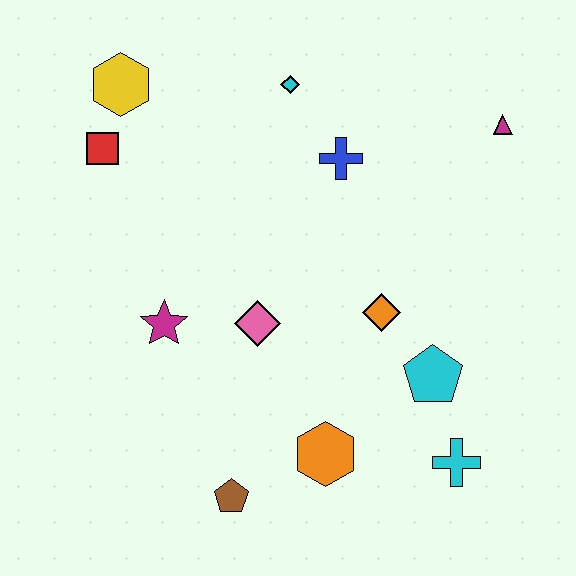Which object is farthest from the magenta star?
The magenta triangle is farthest from the magenta star.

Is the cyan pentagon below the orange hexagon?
No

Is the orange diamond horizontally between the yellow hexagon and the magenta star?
No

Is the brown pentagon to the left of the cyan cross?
Yes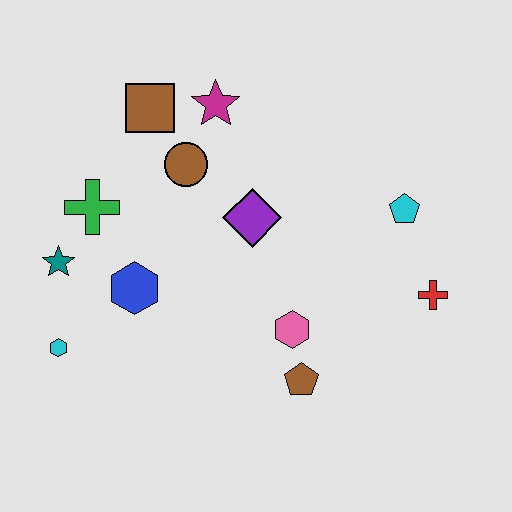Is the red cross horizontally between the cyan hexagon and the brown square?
No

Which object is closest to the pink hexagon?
The brown pentagon is closest to the pink hexagon.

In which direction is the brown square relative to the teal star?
The brown square is above the teal star.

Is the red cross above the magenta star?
No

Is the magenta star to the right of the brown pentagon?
No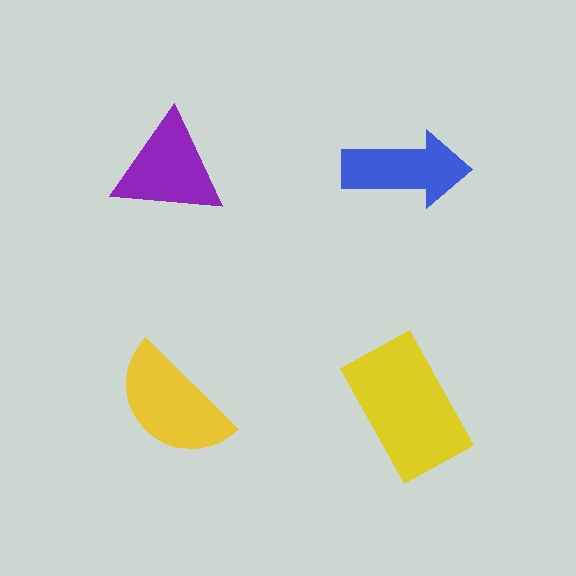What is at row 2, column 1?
A yellow semicircle.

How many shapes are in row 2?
2 shapes.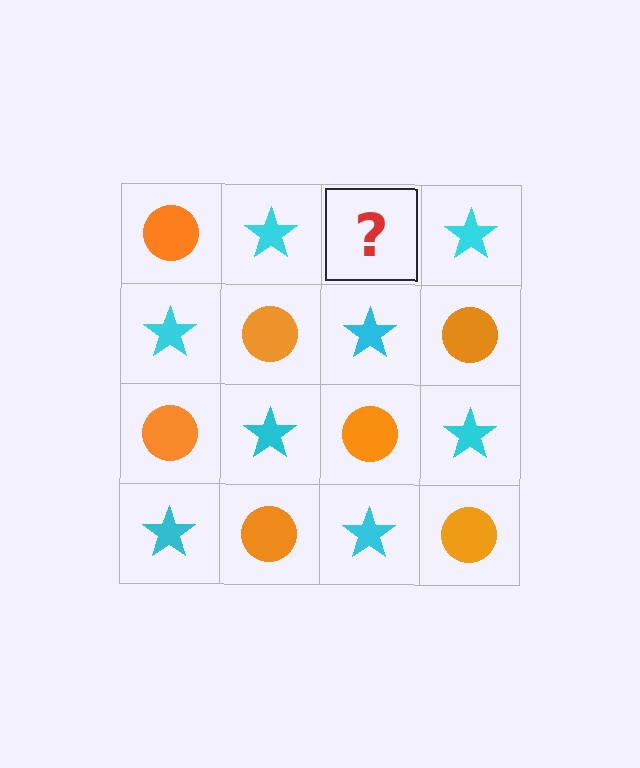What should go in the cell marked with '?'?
The missing cell should contain an orange circle.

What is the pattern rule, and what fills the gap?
The rule is that it alternates orange circle and cyan star in a checkerboard pattern. The gap should be filled with an orange circle.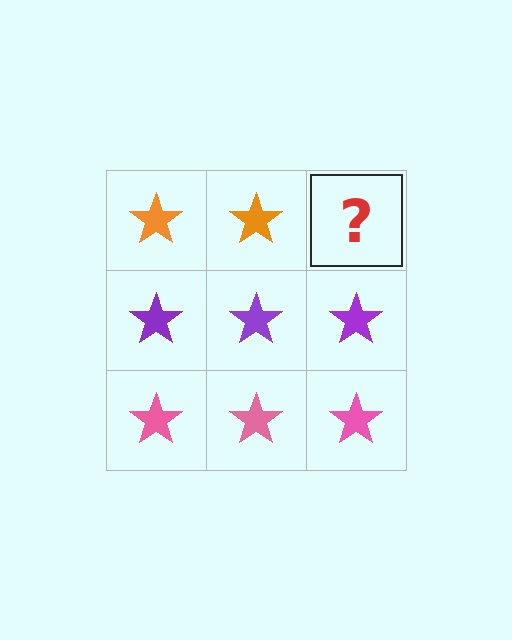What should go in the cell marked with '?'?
The missing cell should contain an orange star.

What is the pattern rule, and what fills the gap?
The rule is that each row has a consistent color. The gap should be filled with an orange star.